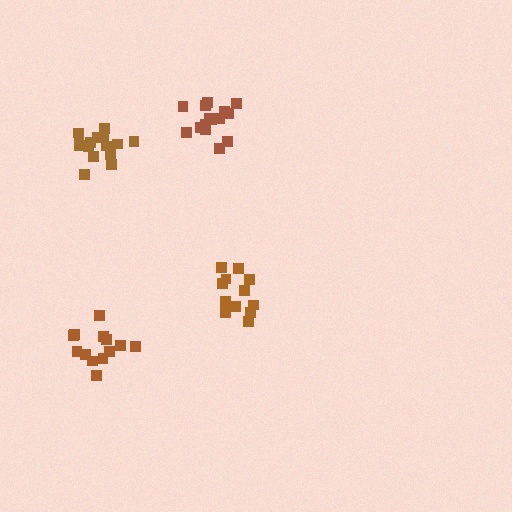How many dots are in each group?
Group 1: 15 dots, Group 2: 12 dots, Group 3: 13 dots, Group 4: 15 dots (55 total).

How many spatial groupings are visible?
There are 4 spatial groupings.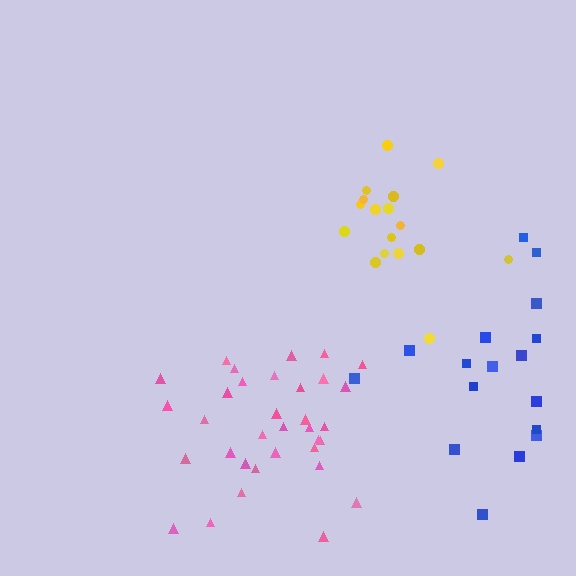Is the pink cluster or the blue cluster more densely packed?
Pink.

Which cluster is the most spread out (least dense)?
Blue.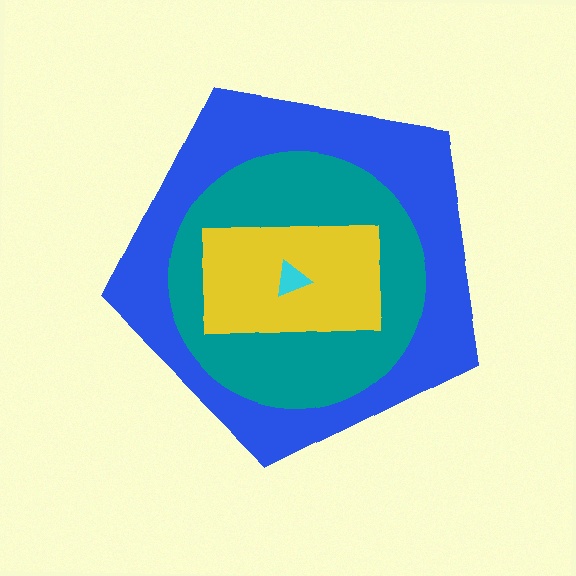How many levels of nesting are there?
4.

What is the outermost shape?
The blue pentagon.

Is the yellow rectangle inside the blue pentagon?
Yes.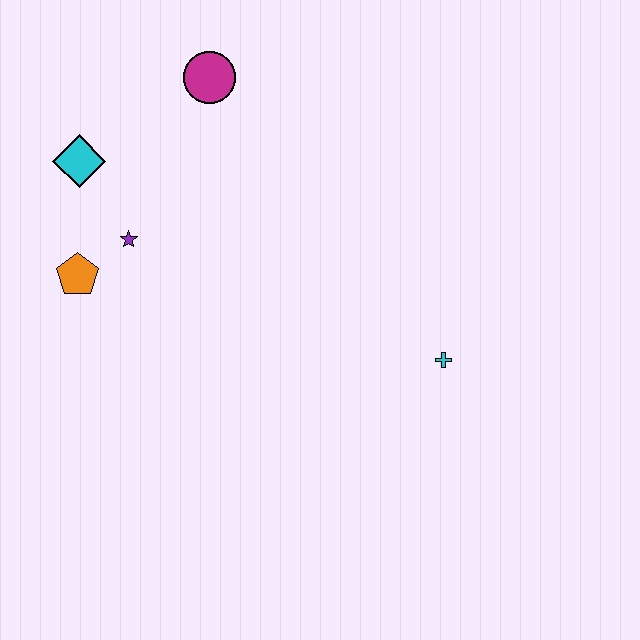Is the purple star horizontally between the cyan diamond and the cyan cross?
Yes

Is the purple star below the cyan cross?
No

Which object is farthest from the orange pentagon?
The cyan cross is farthest from the orange pentagon.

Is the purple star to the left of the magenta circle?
Yes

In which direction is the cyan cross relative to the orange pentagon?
The cyan cross is to the right of the orange pentagon.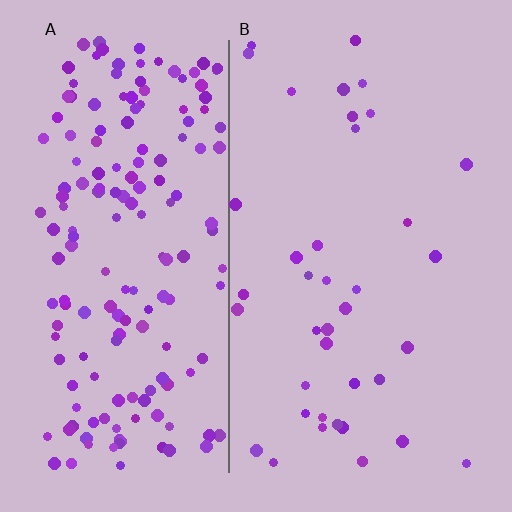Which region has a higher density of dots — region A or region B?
A (the left).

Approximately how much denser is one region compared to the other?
Approximately 4.5× — region A over region B.